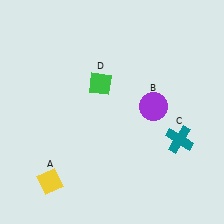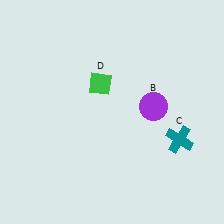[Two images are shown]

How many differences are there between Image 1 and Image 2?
There is 1 difference between the two images.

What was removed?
The yellow diamond (A) was removed in Image 2.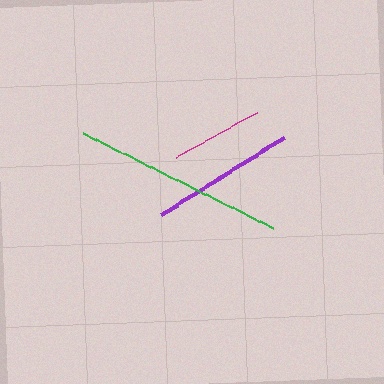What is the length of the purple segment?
The purple segment is approximately 145 pixels long.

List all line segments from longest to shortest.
From longest to shortest: green, purple, magenta.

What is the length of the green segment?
The green segment is approximately 213 pixels long.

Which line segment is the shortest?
The magenta line is the shortest at approximately 94 pixels.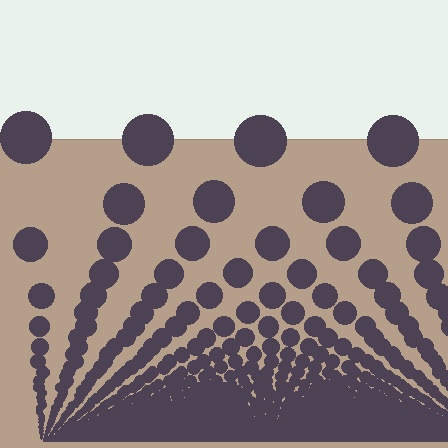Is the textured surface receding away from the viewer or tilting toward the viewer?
The surface appears to tilt toward the viewer. Texture elements get larger and sparser toward the top.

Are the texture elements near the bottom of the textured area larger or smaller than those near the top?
Smaller. The gradient is inverted — elements near the bottom are smaller and denser.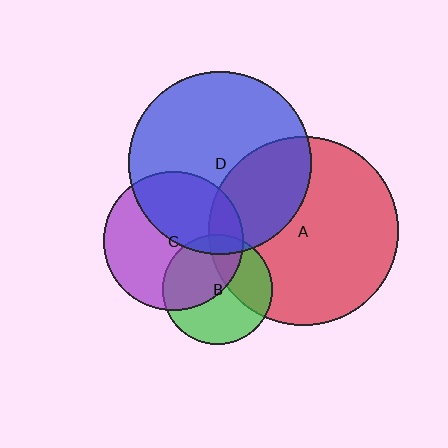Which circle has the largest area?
Circle A (red).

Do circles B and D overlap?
Yes.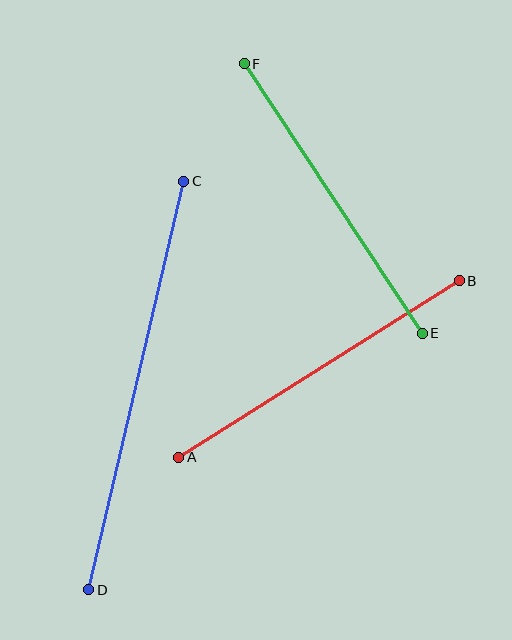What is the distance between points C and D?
The distance is approximately 419 pixels.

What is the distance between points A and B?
The distance is approximately 331 pixels.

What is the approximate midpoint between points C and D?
The midpoint is at approximately (136, 385) pixels.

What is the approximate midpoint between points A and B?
The midpoint is at approximately (319, 369) pixels.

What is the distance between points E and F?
The distance is approximately 323 pixels.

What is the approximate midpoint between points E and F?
The midpoint is at approximately (333, 199) pixels.